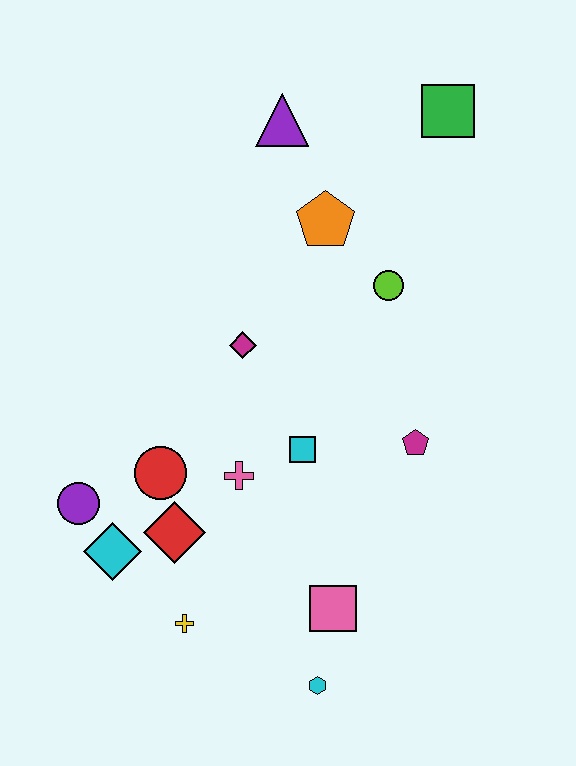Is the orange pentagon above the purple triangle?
No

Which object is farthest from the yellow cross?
The green square is farthest from the yellow cross.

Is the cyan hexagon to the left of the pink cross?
No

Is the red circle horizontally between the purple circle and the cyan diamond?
No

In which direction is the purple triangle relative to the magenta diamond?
The purple triangle is above the magenta diamond.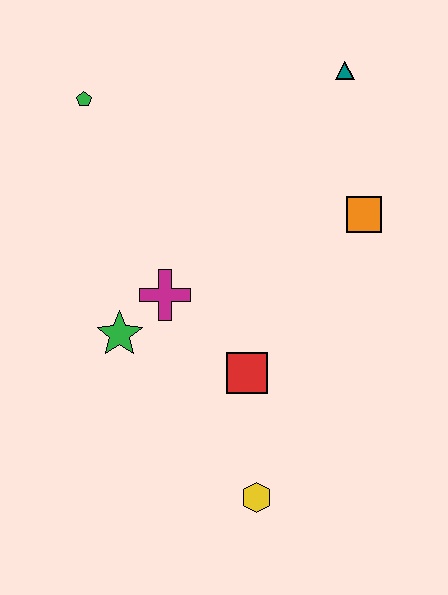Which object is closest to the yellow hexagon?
The red square is closest to the yellow hexagon.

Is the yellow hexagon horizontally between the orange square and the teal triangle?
No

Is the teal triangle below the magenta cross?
No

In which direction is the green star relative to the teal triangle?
The green star is below the teal triangle.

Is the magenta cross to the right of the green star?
Yes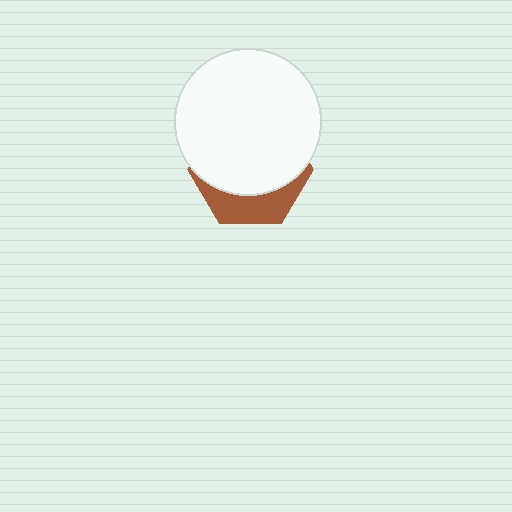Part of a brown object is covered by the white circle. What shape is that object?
It is a hexagon.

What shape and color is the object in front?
The object in front is a white circle.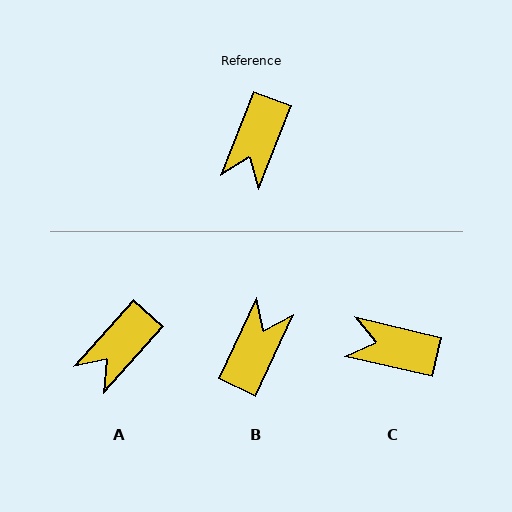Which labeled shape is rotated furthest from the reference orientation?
B, about 176 degrees away.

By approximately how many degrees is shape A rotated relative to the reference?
Approximately 21 degrees clockwise.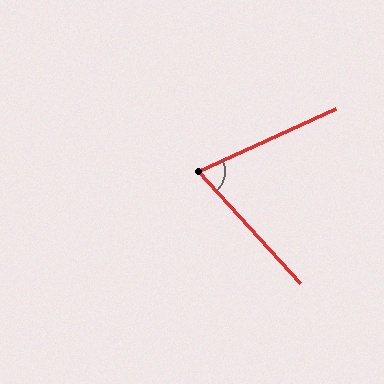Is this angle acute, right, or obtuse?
It is acute.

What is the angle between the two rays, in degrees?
Approximately 72 degrees.